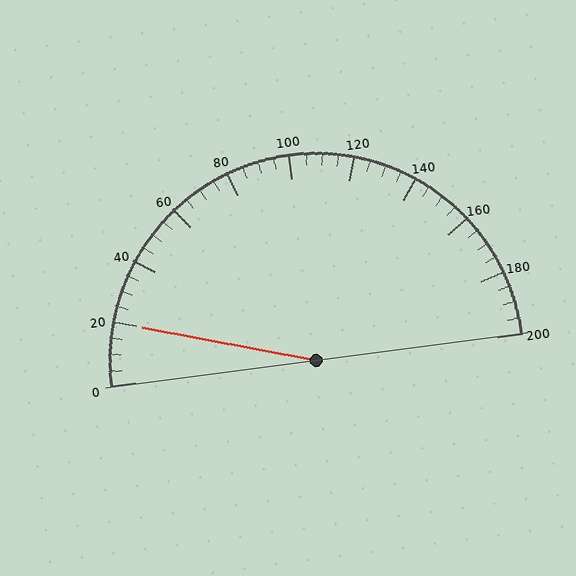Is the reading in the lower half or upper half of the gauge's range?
The reading is in the lower half of the range (0 to 200).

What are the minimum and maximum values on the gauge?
The gauge ranges from 0 to 200.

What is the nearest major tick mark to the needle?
The nearest major tick mark is 20.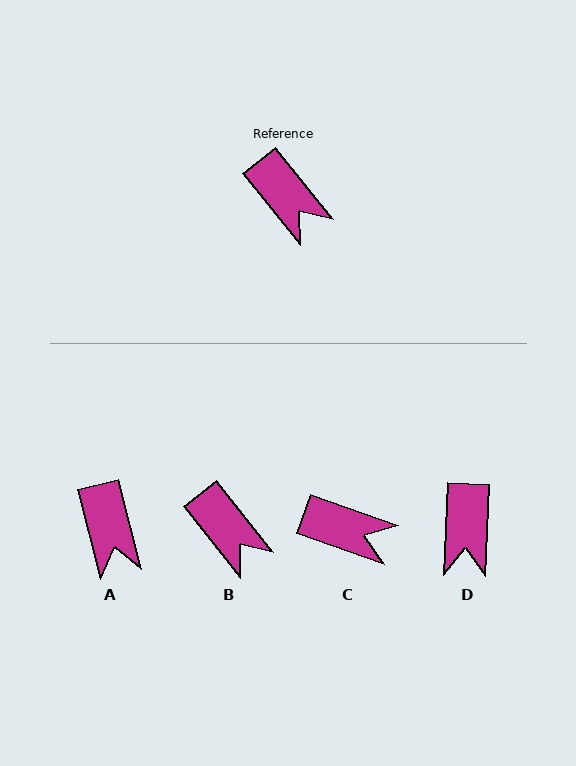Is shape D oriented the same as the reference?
No, it is off by about 41 degrees.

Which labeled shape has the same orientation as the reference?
B.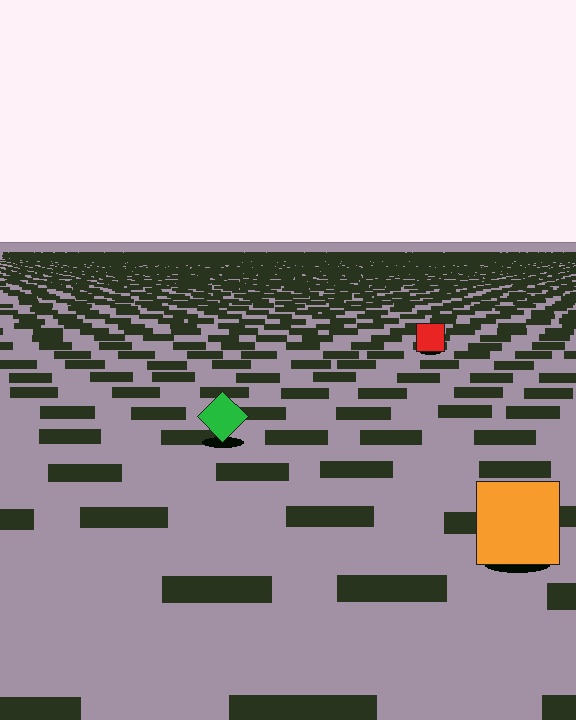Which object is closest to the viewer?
The orange square is closest. The texture marks near it are larger and more spread out.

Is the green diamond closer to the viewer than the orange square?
No. The orange square is closer — you can tell from the texture gradient: the ground texture is coarser near it.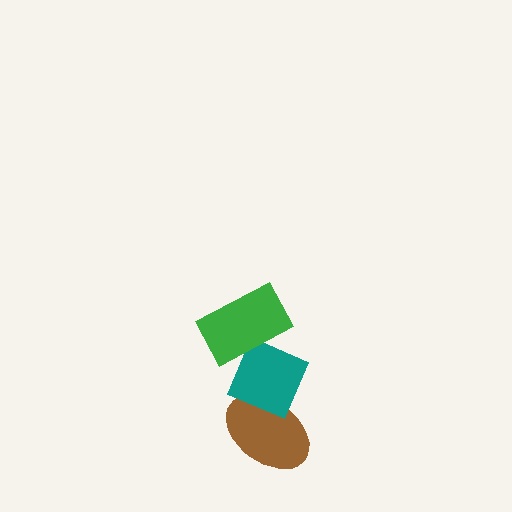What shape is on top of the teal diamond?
The green rectangle is on top of the teal diamond.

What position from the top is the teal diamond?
The teal diamond is 2nd from the top.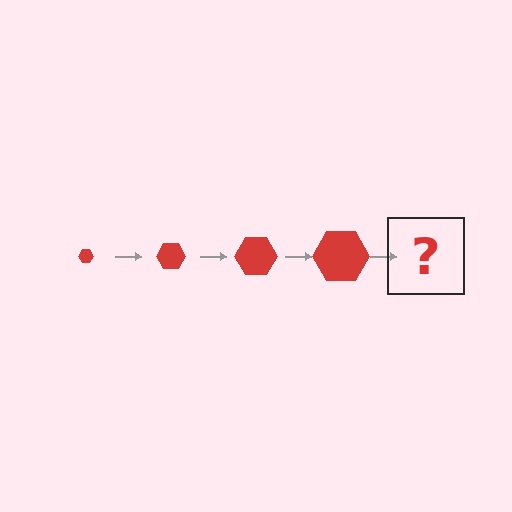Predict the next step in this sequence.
The next step is a red hexagon, larger than the previous one.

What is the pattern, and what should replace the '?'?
The pattern is that the hexagon gets progressively larger each step. The '?' should be a red hexagon, larger than the previous one.